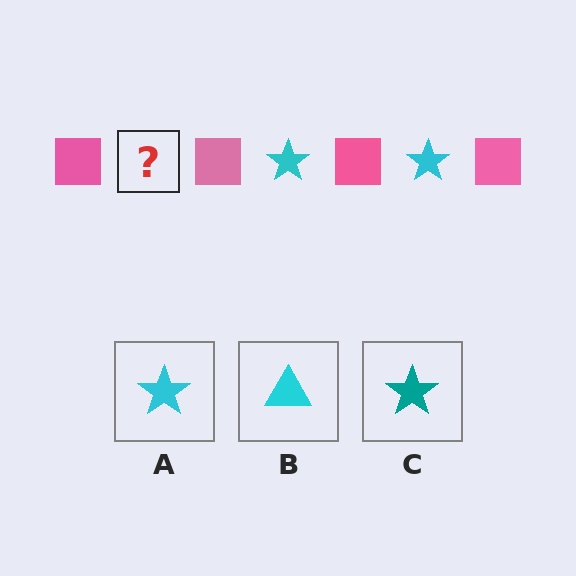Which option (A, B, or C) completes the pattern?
A.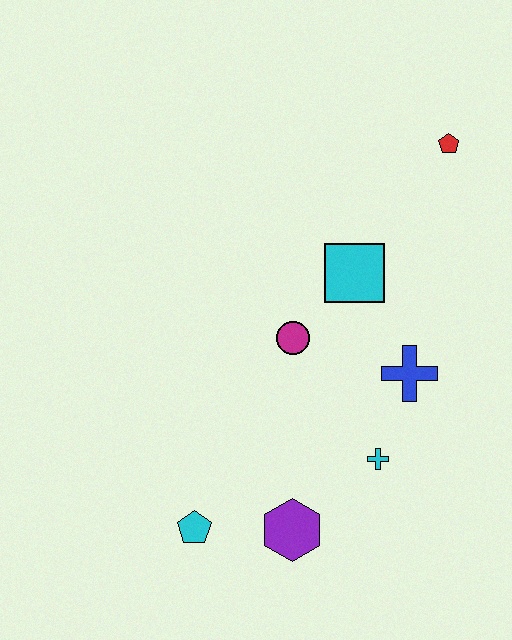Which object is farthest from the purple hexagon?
The red pentagon is farthest from the purple hexagon.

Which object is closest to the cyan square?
The magenta circle is closest to the cyan square.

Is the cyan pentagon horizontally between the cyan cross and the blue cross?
No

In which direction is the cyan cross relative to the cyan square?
The cyan cross is below the cyan square.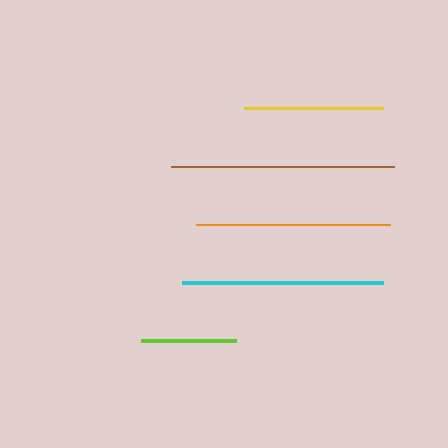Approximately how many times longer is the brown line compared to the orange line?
The brown line is approximately 1.2 times the length of the orange line.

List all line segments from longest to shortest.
From longest to shortest: brown, cyan, orange, yellow, lime.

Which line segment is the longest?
The brown line is the longest at approximately 223 pixels.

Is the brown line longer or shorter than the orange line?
The brown line is longer than the orange line.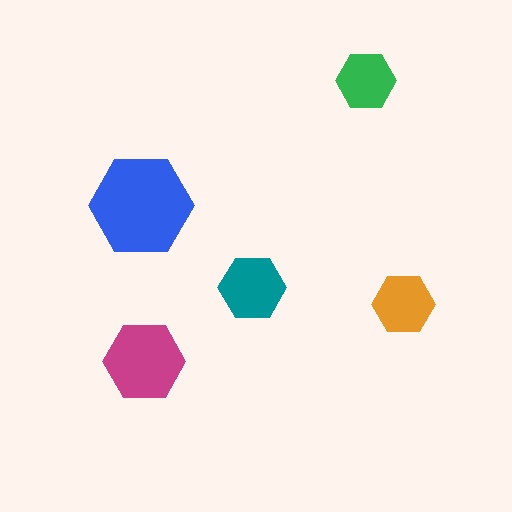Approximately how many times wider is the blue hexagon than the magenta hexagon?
About 1.5 times wider.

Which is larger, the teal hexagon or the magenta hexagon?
The magenta one.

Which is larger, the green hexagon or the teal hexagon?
The teal one.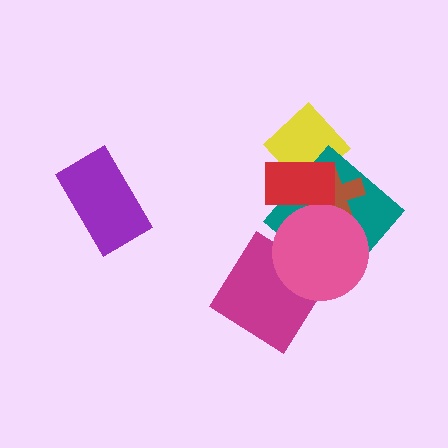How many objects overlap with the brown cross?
4 objects overlap with the brown cross.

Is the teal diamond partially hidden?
Yes, it is partially covered by another shape.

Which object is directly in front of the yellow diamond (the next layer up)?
The teal diamond is directly in front of the yellow diamond.